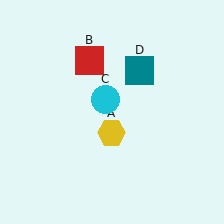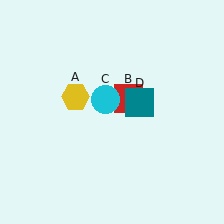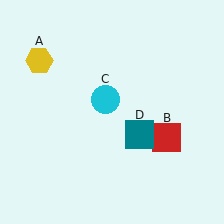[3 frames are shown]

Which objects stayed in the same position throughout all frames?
Cyan circle (object C) remained stationary.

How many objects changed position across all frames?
3 objects changed position: yellow hexagon (object A), red square (object B), teal square (object D).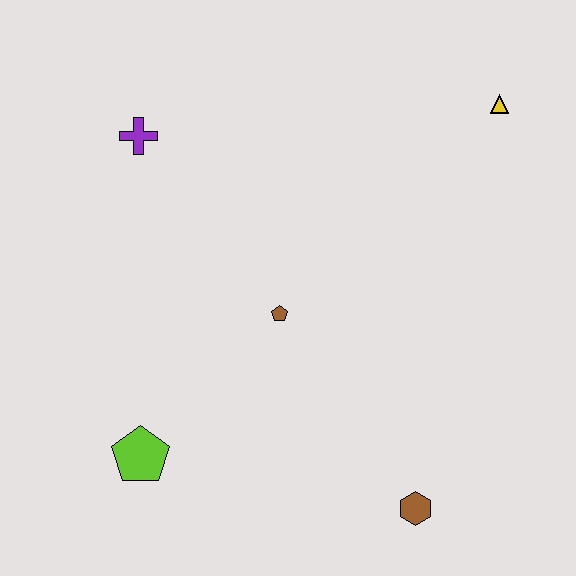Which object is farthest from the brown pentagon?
The yellow triangle is farthest from the brown pentagon.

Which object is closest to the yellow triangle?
The brown pentagon is closest to the yellow triangle.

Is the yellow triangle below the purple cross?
No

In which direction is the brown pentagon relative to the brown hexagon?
The brown pentagon is above the brown hexagon.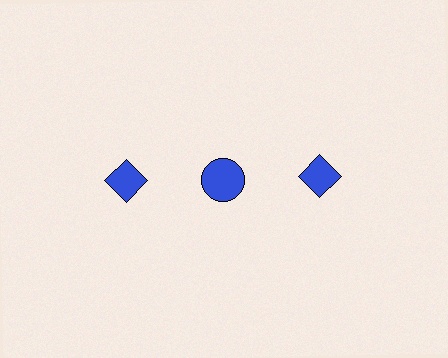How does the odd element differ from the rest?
It has a different shape: circle instead of diamond.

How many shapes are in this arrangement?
There are 3 shapes arranged in a grid pattern.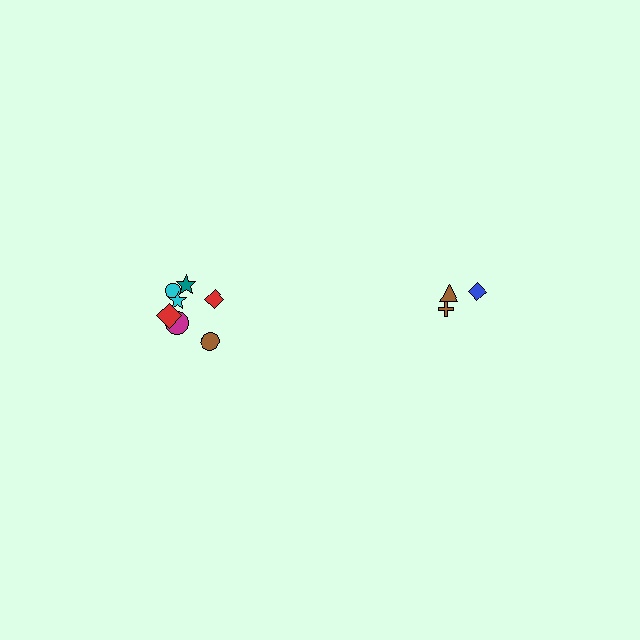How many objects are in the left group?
There are 7 objects.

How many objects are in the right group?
There are 3 objects.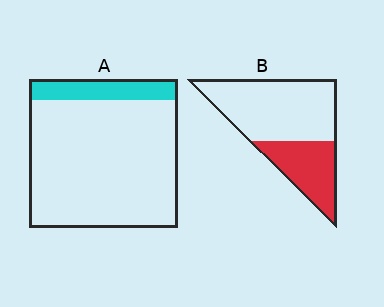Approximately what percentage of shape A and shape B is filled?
A is approximately 15% and B is approximately 35%.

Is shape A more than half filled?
No.